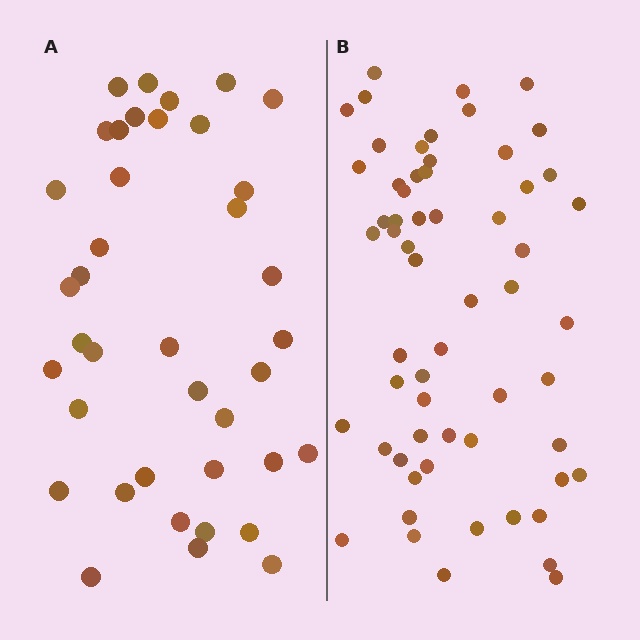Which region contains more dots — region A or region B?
Region B (the right region) has more dots.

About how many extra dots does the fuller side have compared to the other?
Region B has approximately 20 more dots than region A.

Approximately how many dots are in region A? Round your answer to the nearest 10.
About 40 dots. (The exact count is 39, which rounds to 40.)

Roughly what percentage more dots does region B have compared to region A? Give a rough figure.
About 55% more.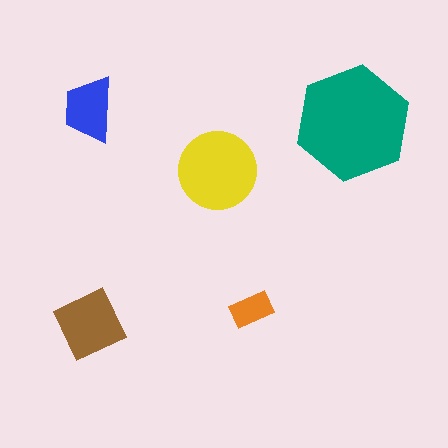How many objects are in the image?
There are 5 objects in the image.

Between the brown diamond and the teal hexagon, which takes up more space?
The teal hexagon.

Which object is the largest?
The teal hexagon.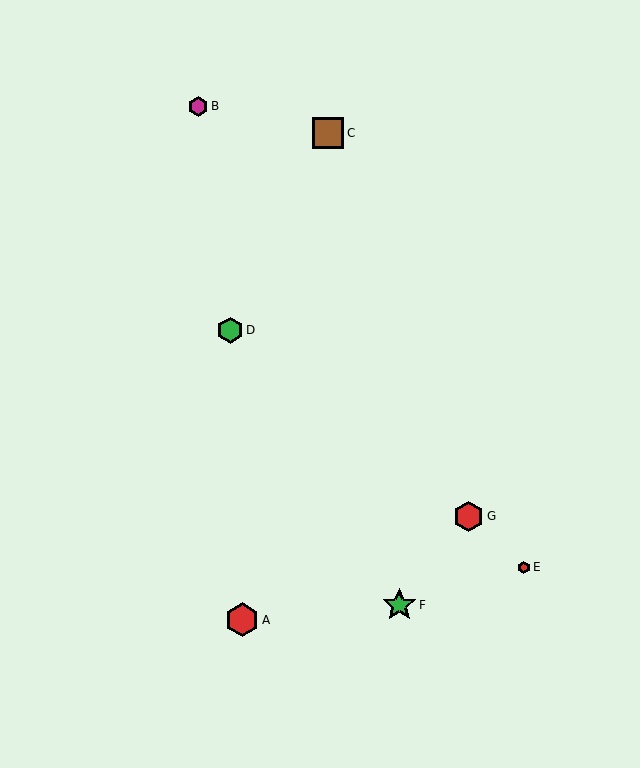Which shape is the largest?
The green star (labeled F) is the largest.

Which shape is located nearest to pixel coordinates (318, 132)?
The brown square (labeled C) at (328, 133) is nearest to that location.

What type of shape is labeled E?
Shape E is a red hexagon.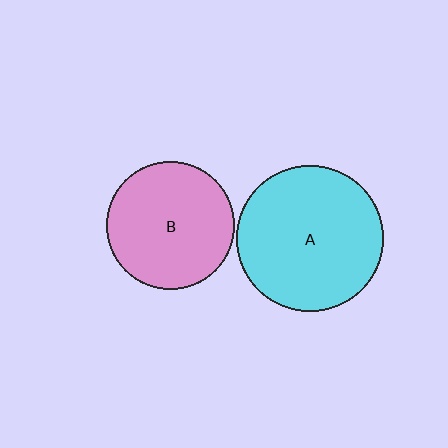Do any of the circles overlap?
No, none of the circles overlap.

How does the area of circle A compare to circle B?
Approximately 1.3 times.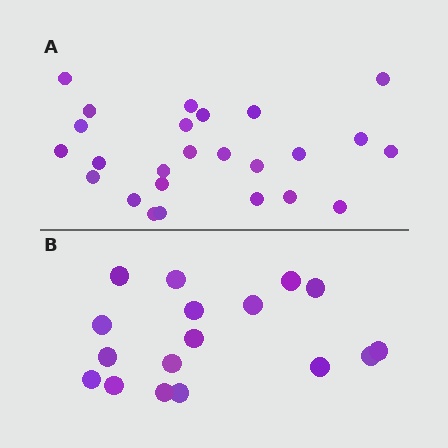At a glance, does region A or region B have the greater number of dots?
Region A (the top region) has more dots.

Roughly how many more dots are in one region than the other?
Region A has roughly 8 or so more dots than region B.